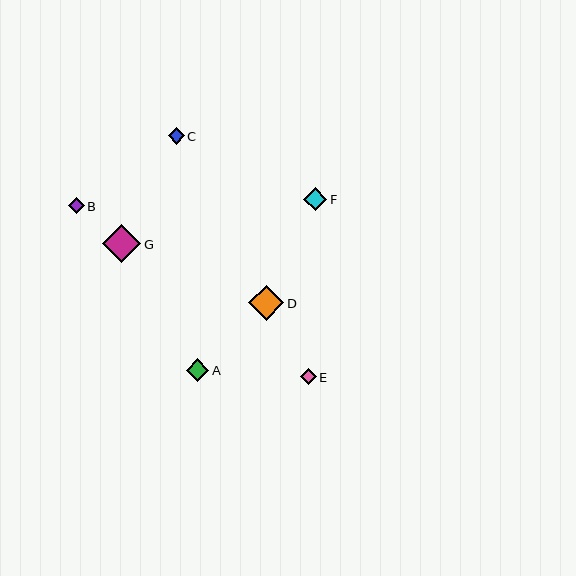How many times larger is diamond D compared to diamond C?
Diamond D is approximately 2.1 times the size of diamond C.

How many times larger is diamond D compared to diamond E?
Diamond D is approximately 2.3 times the size of diamond E.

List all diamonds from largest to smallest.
From largest to smallest: G, D, F, A, C, B, E.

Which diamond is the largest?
Diamond G is the largest with a size of approximately 38 pixels.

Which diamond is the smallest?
Diamond E is the smallest with a size of approximately 15 pixels.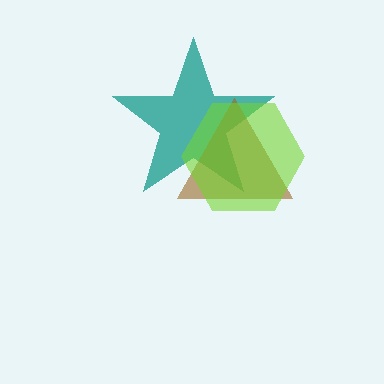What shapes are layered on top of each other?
The layered shapes are: a teal star, a brown triangle, a lime hexagon.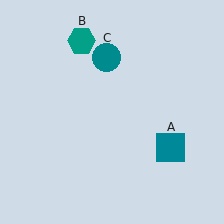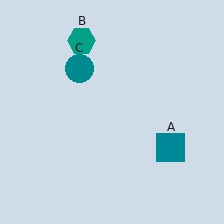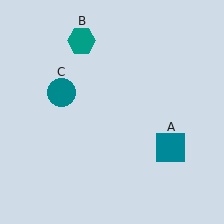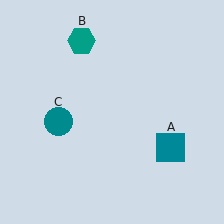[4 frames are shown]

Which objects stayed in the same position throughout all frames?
Teal square (object A) and teal hexagon (object B) remained stationary.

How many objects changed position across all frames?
1 object changed position: teal circle (object C).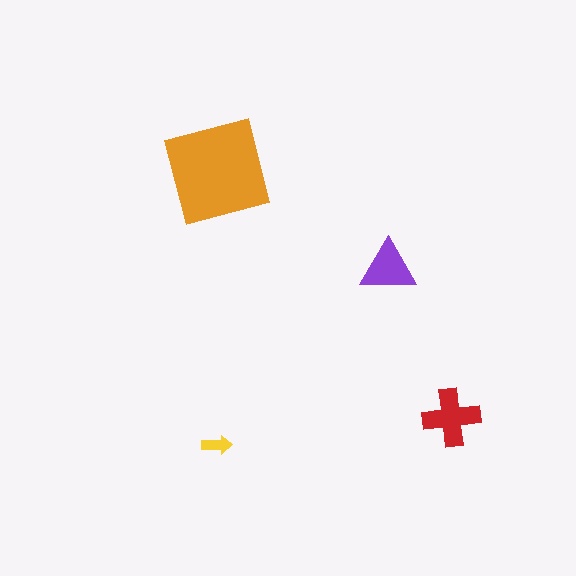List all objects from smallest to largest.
The yellow arrow, the purple triangle, the red cross, the orange square.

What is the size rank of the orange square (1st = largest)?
1st.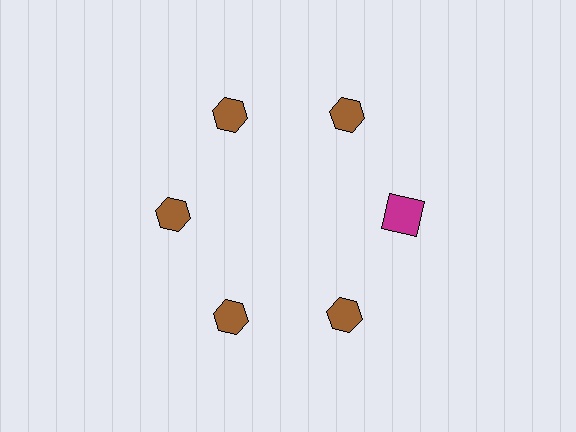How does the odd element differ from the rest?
It differs in both color (magenta instead of brown) and shape (square instead of hexagon).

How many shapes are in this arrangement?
There are 6 shapes arranged in a ring pattern.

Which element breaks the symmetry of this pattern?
The magenta square at roughly the 3 o'clock position breaks the symmetry. All other shapes are brown hexagons.